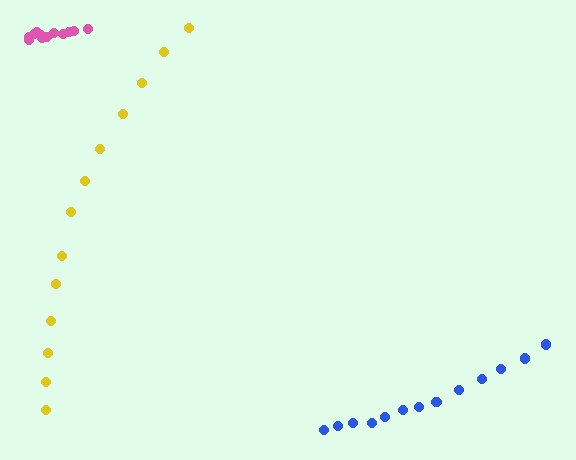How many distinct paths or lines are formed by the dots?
There are 3 distinct paths.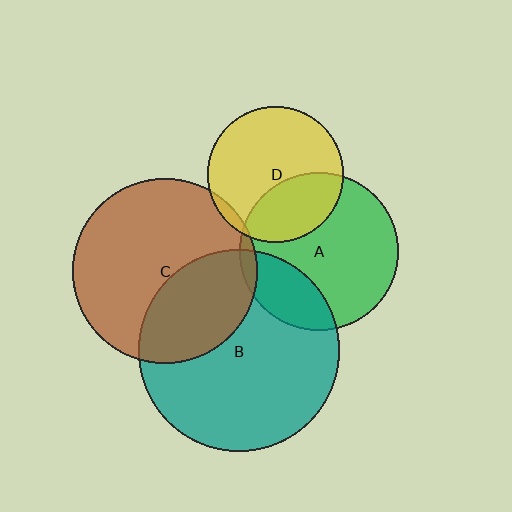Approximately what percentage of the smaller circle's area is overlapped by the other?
Approximately 5%.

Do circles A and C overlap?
Yes.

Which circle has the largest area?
Circle B (teal).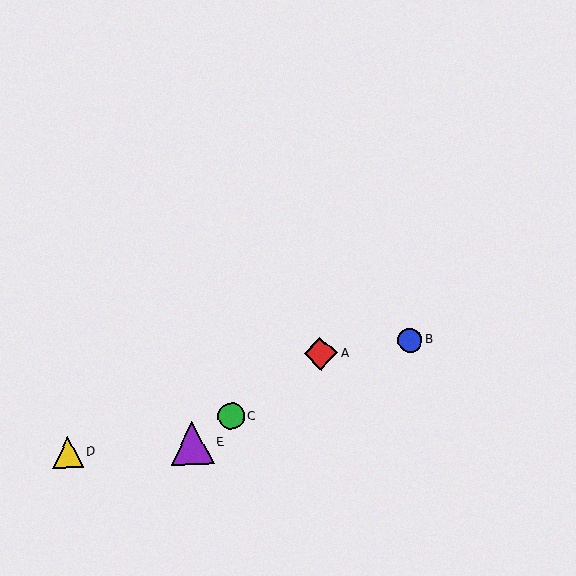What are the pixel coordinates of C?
Object C is at (231, 416).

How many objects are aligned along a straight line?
3 objects (A, C, E) are aligned along a straight line.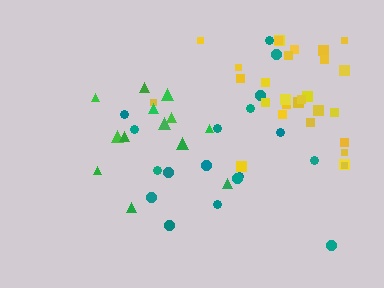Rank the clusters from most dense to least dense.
yellow, green, teal.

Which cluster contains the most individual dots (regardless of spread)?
Yellow (28).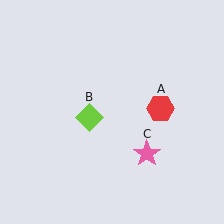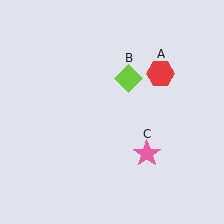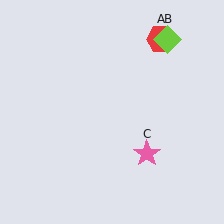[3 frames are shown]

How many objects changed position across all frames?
2 objects changed position: red hexagon (object A), lime diamond (object B).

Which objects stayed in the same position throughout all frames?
Pink star (object C) remained stationary.